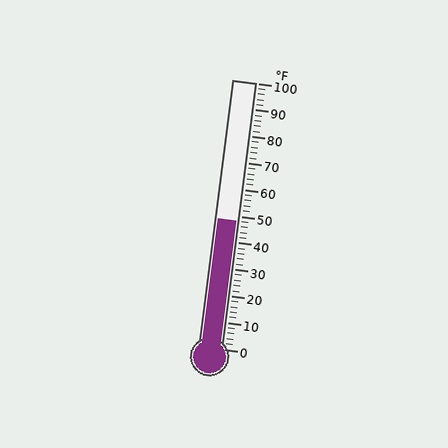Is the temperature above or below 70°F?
The temperature is below 70°F.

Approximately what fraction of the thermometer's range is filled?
The thermometer is filled to approximately 50% of its range.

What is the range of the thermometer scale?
The thermometer scale ranges from 0°F to 100°F.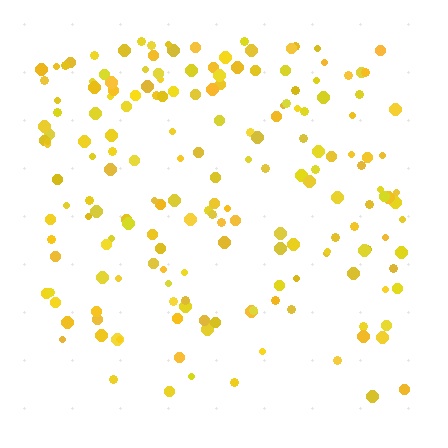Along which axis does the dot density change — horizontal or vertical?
Vertical.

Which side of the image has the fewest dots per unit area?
The bottom.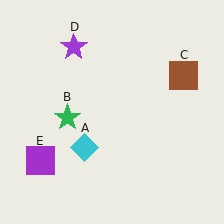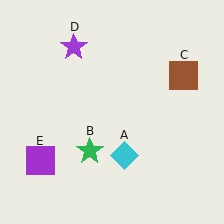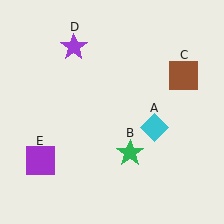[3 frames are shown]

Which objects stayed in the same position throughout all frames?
Brown square (object C) and purple star (object D) and purple square (object E) remained stationary.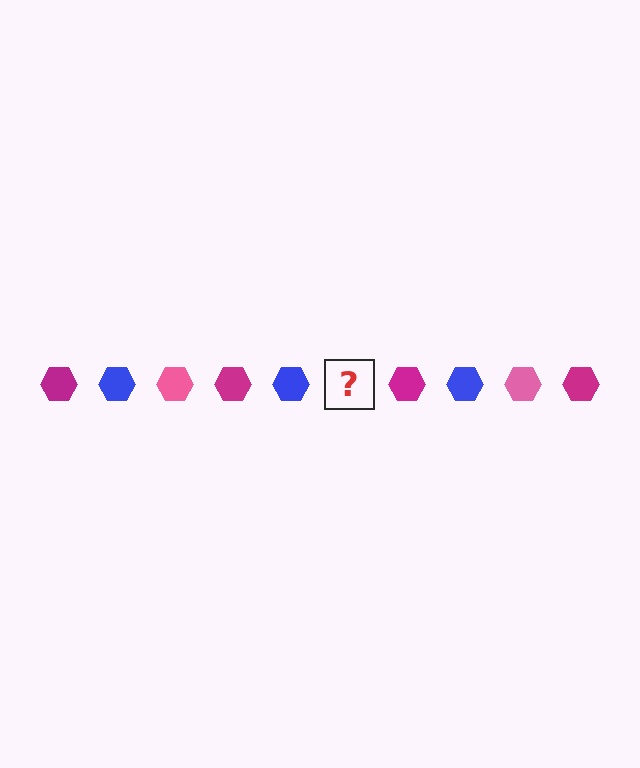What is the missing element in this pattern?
The missing element is a pink hexagon.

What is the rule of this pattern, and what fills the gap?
The rule is that the pattern cycles through magenta, blue, pink hexagons. The gap should be filled with a pink hexagon.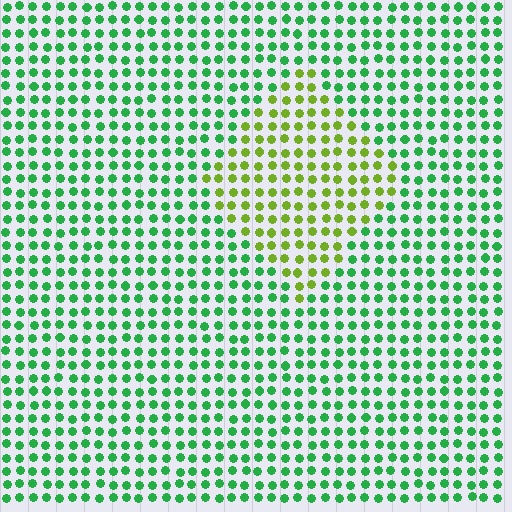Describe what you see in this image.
The image is filled with small green elements in a uniform arrangement. A diamond-shaped region is visible where the elements are tinted to a slightly different hue, forming a subtle color boundary.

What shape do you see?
I see a diamond.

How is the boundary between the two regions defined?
The boundary is defined purely by a slight shift in hue (about 47 degrees). Spacing, size, and orientation are identical on both sides.